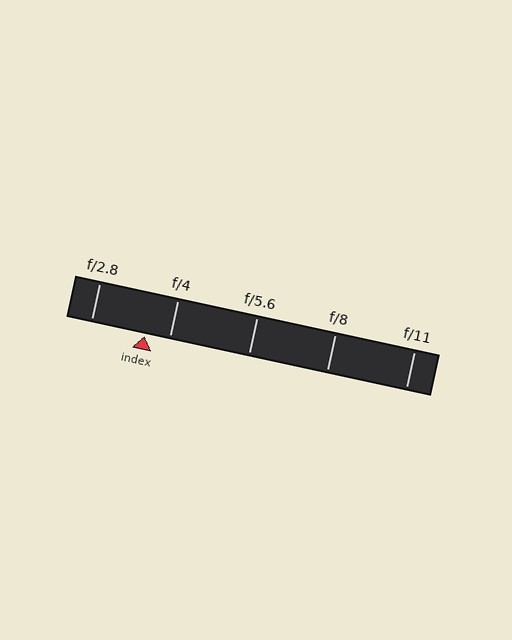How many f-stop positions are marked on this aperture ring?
There are 5 f-stop positions marked.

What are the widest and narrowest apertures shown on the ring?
The widest aperture shown is f/2.8 and the narrowest is f/11.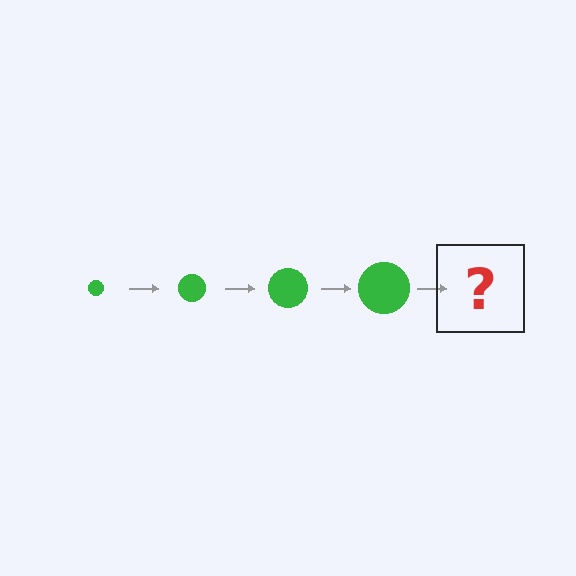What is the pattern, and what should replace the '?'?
The pattern is that the circle gets progressively larger each step. The '?' should be a green circle, larger than the previous one.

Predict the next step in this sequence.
The next step is a green circle, larger than the previous one.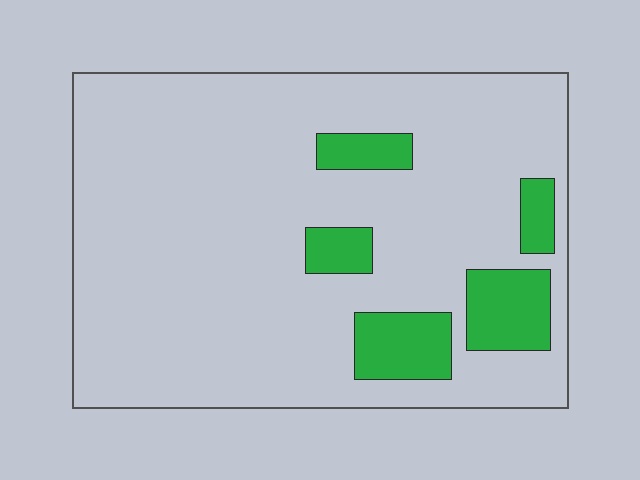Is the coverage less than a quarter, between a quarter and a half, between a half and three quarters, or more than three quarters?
Less than a quarter.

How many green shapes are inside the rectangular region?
5.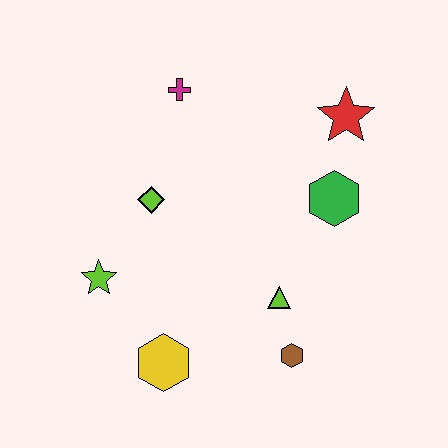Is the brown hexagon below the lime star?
Yes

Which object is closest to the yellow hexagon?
The lime star is closest to the yellow hexagon.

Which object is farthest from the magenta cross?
The brown hexagon is farthest from the magenta cross.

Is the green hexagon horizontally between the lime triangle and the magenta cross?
No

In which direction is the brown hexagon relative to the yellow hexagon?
The brown hexagon is to the right of the yellow hexagon.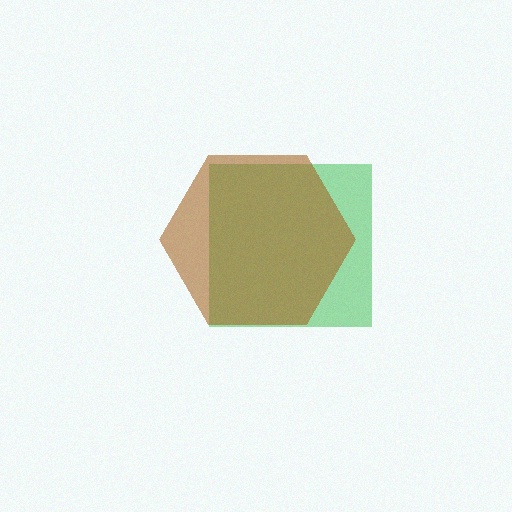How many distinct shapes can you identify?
There are 2 distinct shapes: a green square, a brown hexagon.